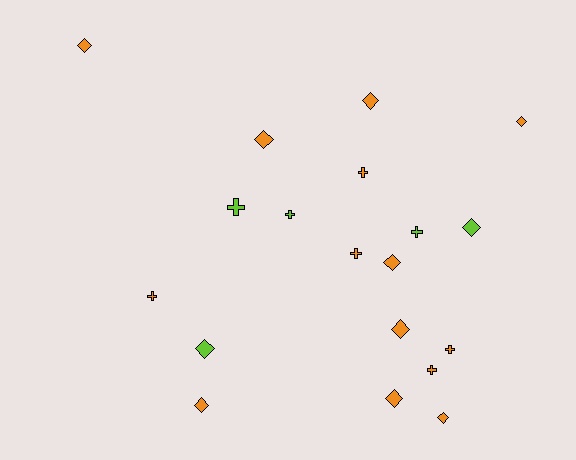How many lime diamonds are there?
There are 2 lime diamonds.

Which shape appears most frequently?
Diamond, with 11 objects.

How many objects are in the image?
There are 19 objects.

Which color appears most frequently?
Orange, with 14 objects.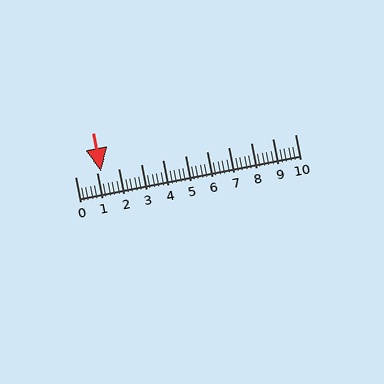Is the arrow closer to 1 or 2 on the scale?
The arrow is closer to 1.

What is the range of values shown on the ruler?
The ruler shows values from 0 to 10.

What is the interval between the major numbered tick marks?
The major tick marks are spaced 1 units apart.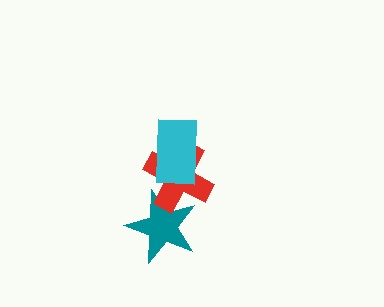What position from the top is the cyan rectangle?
The cyan rectangle is 1st from the top.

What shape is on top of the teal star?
The red cross is on top of the teal star.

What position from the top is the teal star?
The teal star is 3rd from the top.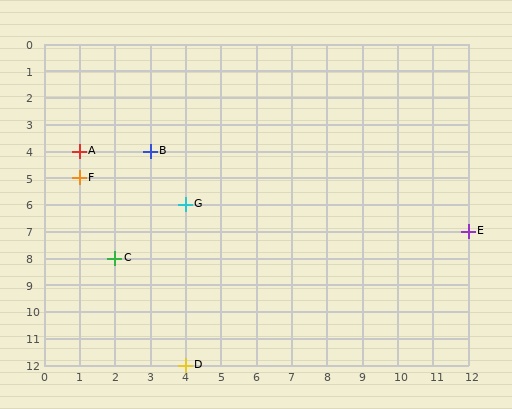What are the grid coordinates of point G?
Point G is at grid coordinates (4, 6).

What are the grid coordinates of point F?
Point F is at grid coordinates (1, 5).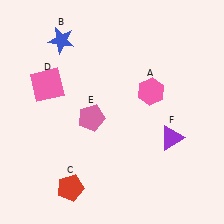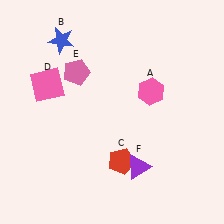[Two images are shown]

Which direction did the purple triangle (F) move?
The purple triangle (F) moved left.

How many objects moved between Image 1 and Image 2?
3 objects moved between the two images.